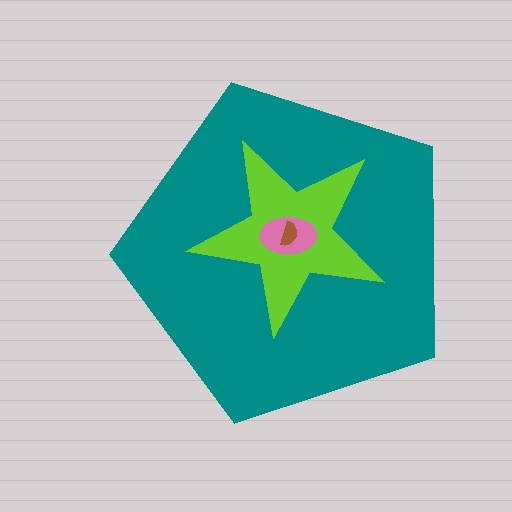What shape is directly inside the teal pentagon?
The lime star.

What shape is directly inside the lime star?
The pink ellipse.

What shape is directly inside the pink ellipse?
The brown semicircle.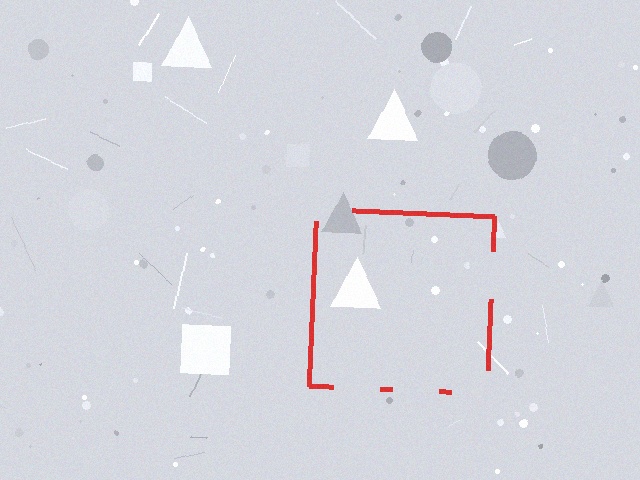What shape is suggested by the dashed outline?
The dashed outline suggests a square.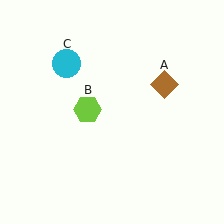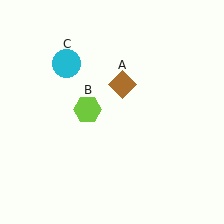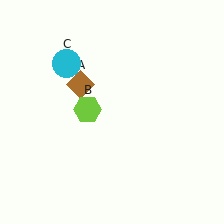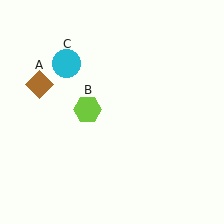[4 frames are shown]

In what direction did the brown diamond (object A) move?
The brown diamond (object A) moved left.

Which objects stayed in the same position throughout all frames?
Lime hexagon (object B) and cyan circle (object C) remained stationary.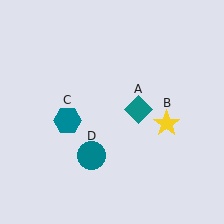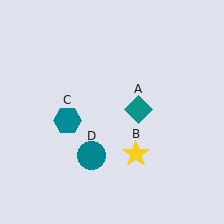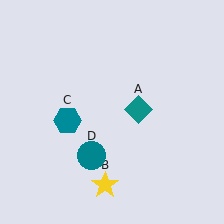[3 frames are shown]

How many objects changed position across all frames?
1 object changed position: yellow star (object B).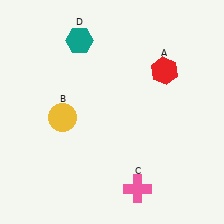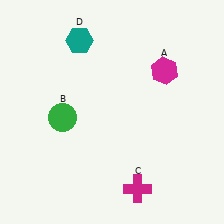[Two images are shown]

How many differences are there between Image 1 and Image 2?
There are 3 differences between the two images.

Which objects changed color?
A changed from red to magenta. B changed from yellow to green. C changed from pink to magenta.